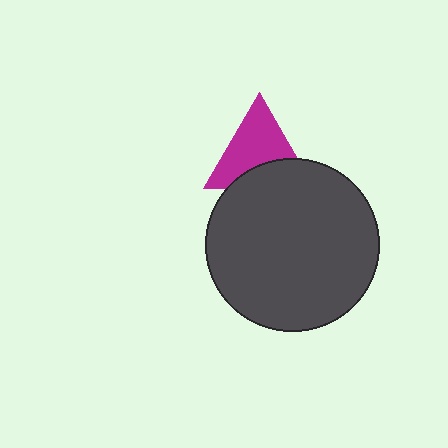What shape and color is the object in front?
The object in front is a dark gray circle.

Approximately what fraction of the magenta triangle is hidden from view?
Roughly 35% of the magenta triangle is hidden behind the dark gray circle.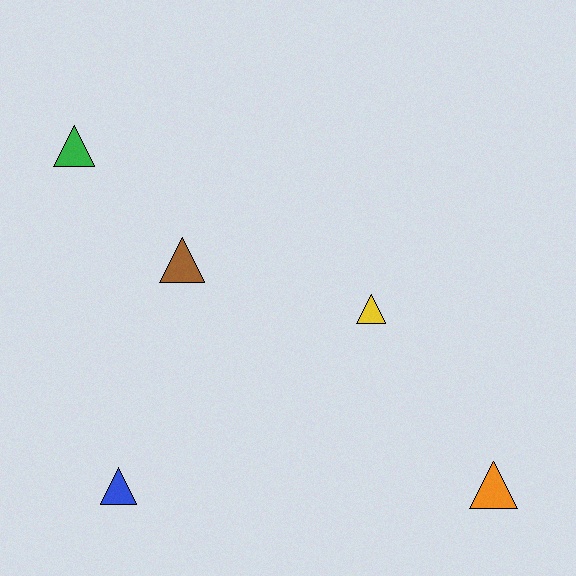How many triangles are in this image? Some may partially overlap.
There are 5 triangles.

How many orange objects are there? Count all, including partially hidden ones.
There is 1 orange object.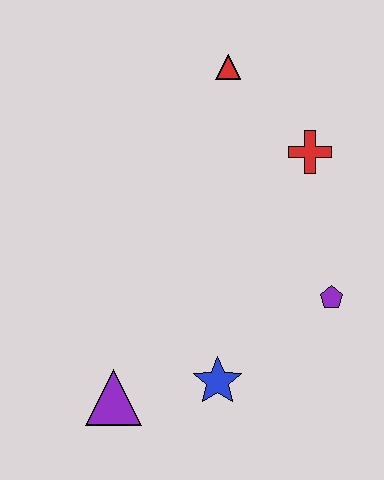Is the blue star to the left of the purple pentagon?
Yes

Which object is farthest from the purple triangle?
The red triangle is farthest from the purple triangle.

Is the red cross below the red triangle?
Yes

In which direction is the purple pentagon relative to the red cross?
The purple pentagon is below the red cross.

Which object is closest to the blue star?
The purple triangle is closest to the blue star.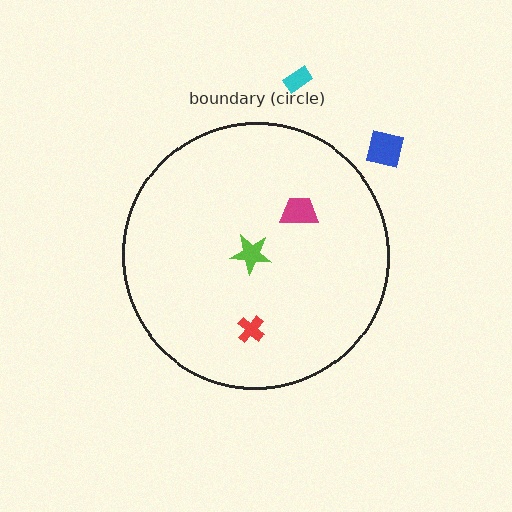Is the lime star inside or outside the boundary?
Inside.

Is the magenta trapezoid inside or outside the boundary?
Inside.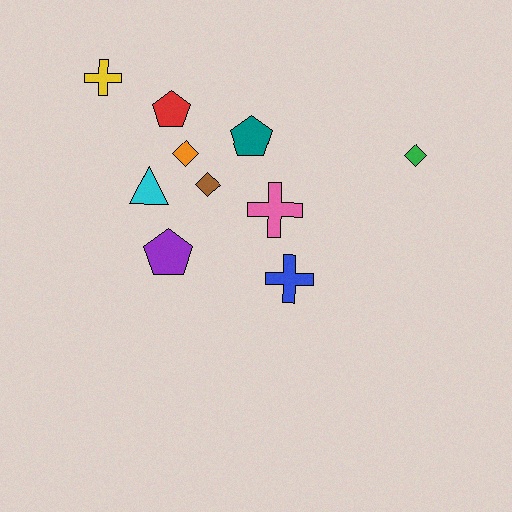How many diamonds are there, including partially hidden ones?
There are 3 diamonds.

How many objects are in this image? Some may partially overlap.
There are 10 objects.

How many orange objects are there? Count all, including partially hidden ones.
There is 1 orange object.